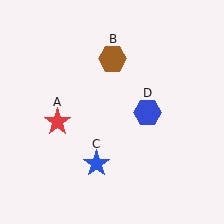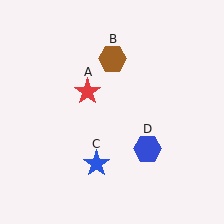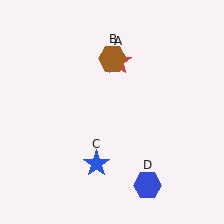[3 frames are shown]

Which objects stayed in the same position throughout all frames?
Brown hexagon (object B) and blue star (object C) remained stationary.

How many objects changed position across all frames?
2 objects changed position: red star (object A), blue hexagon (object D).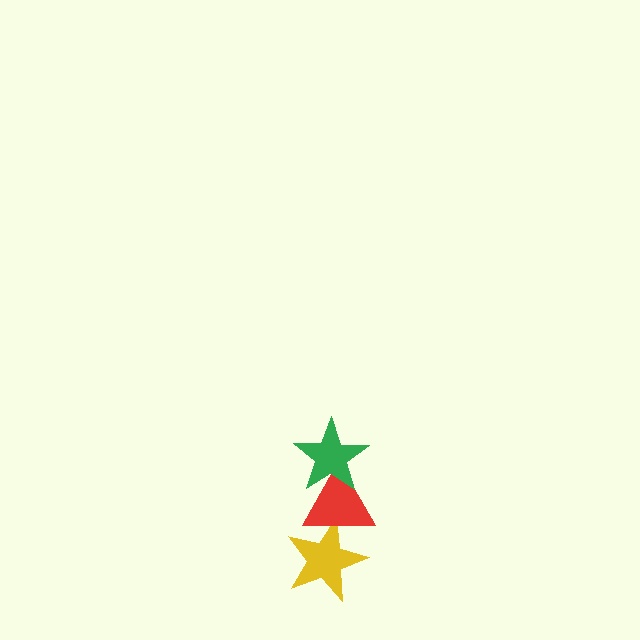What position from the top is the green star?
The green star is 1st from the top.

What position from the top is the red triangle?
The red triangle is 2nd from the top.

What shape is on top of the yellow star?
The red triangle is on top of the yellow star.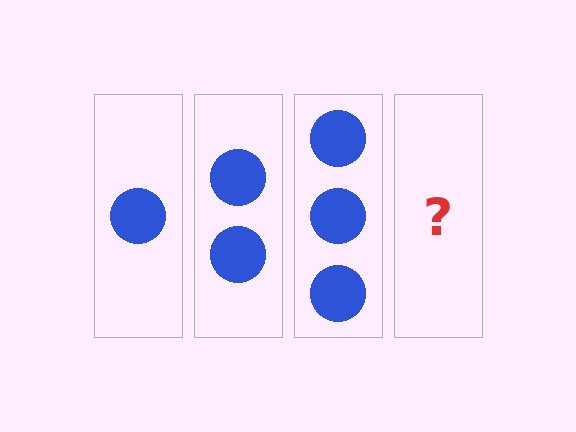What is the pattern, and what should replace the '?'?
The pattern is that each step adds one more circle. The '?' should be 4 circles.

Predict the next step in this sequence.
The next step is 4 circles.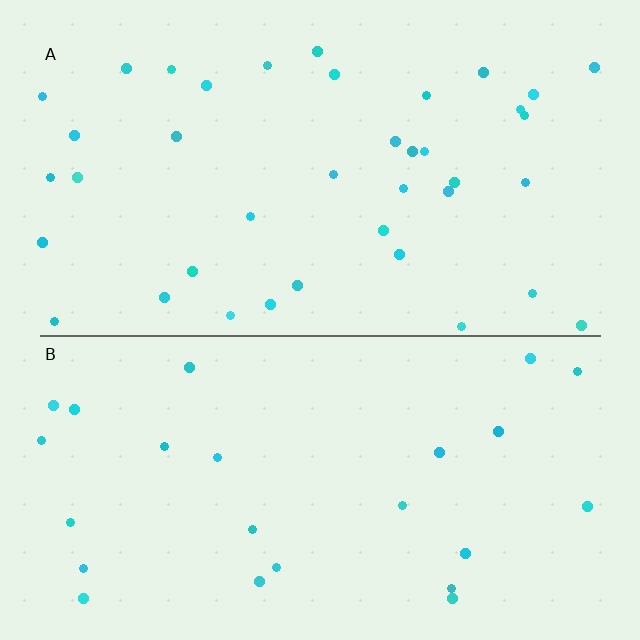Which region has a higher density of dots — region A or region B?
A (the top).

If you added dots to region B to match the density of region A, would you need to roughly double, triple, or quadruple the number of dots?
Approximately double.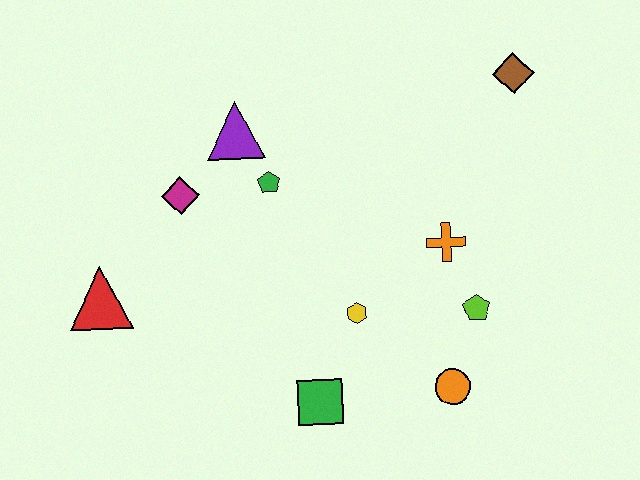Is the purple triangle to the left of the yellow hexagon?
Yes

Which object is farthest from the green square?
The brown diamond is farthest from the green square.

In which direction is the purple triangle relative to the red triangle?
The purple triangle is above the red triangle.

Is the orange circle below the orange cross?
Yes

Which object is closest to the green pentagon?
The purple triangle is closest to the green pentagon.